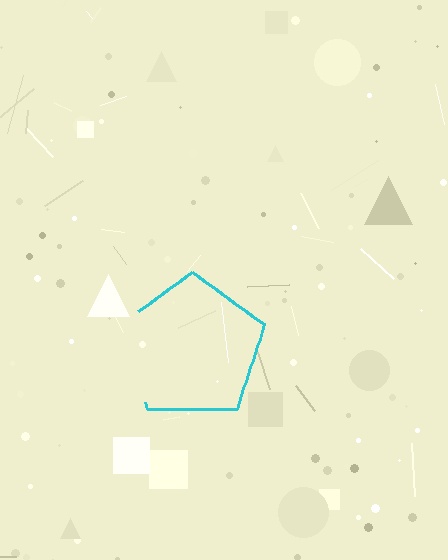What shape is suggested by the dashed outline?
The dashed outline suggests a pentagon.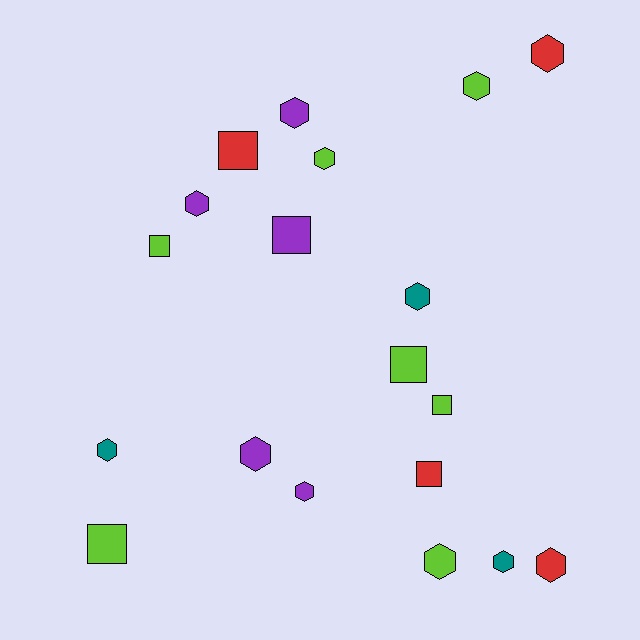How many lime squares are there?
There are 4 lime squares.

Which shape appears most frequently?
Hexagon, with 12 objects.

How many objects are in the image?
There are 19 objects.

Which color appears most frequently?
Lime, with 7 objects.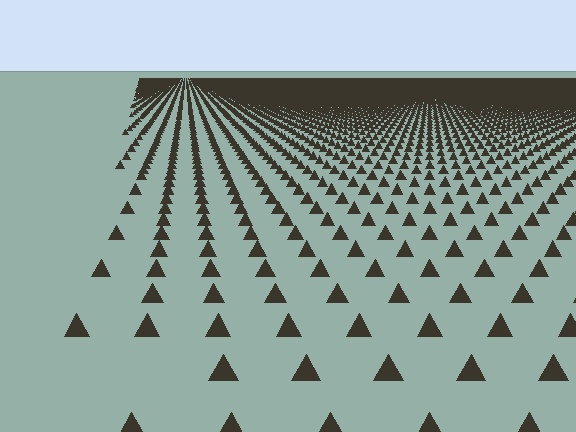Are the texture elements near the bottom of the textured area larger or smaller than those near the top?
Larger. Near the bottom, elements are closer to the viewer and appear at a bigger on-screen size.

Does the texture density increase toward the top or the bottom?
Density increases toward the top.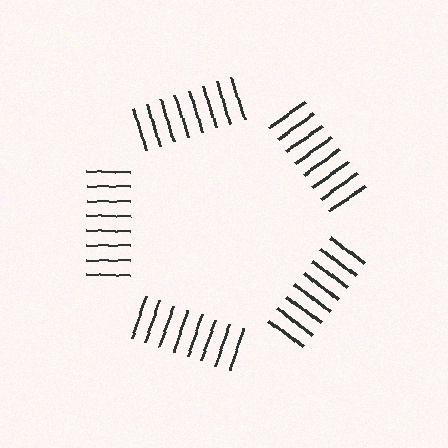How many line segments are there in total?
40 — 8 along each of the 5 edges.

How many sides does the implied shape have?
5 sides — the line-ends trace a pentagon.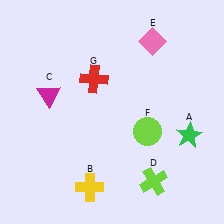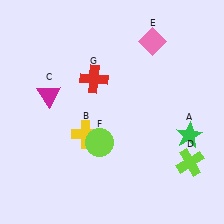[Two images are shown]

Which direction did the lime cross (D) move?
The lime cross (D) moved right.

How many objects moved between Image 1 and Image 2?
3 objects moved between the two images.